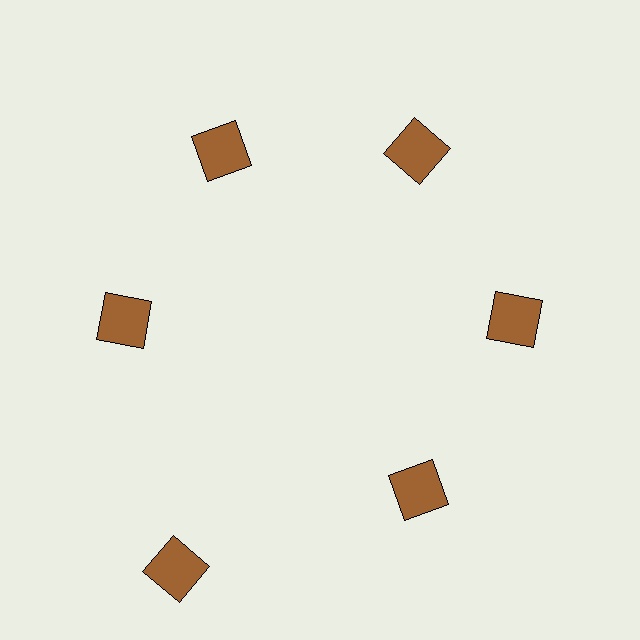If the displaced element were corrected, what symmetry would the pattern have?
It would have 6-fold rotational symmetry — the pattern would map onto itself every 60 degrees.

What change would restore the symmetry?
The symmetry would be restored by moving it inward, back onto the ring so that all 6 squares sit at equal angles and equal distance from the center.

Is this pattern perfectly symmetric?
No. The 6 brown squares are arranged in a ring, but one element near the 7 o'clock position is pushed outward from the center, breaking the 6-fold rotational symmetry.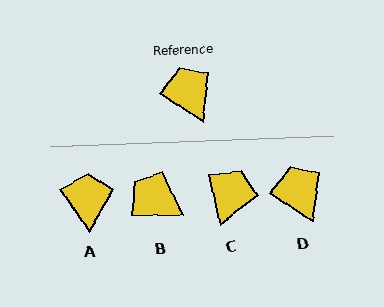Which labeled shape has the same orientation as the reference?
D.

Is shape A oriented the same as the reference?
No, it is off by about 23 degrees.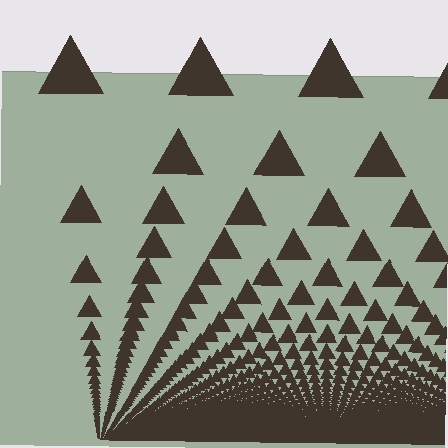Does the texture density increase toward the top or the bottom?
Density increases toward the bottom.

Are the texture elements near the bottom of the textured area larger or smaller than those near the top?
Smaller. The gradient is inverted — elements near the bottom are smaller and denser.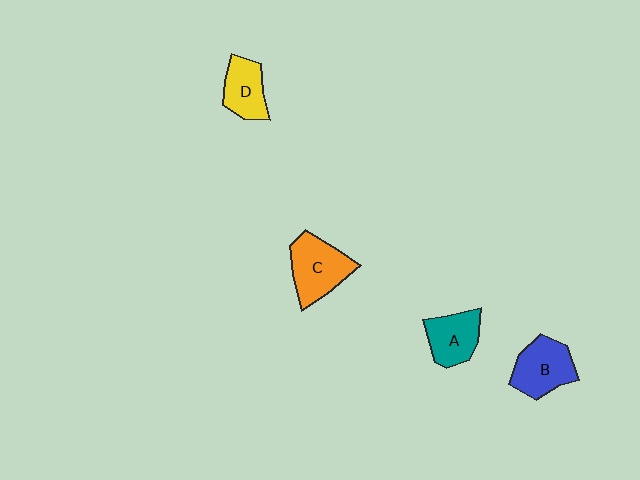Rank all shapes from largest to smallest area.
From largest to smallest: C (orange), B (blue), A (teal), D (yellow).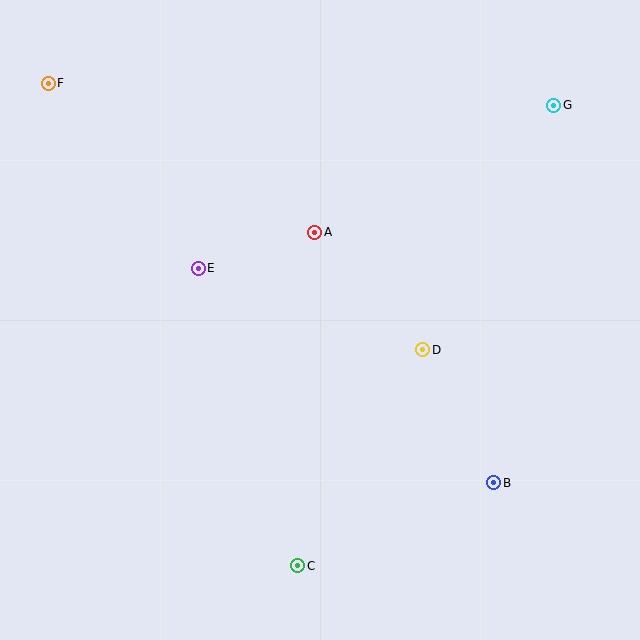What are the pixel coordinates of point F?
Point F is at (48, 83).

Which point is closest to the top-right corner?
Point G is closest to the top-right corner.